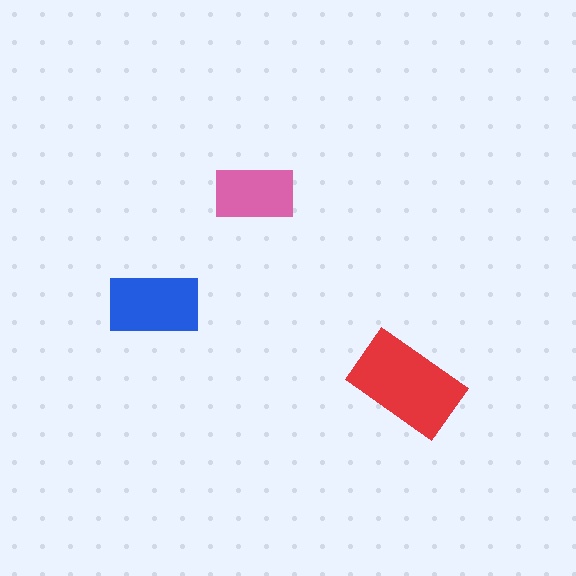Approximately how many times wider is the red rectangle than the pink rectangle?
About 1.5 times wider.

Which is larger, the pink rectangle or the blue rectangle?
The blue one.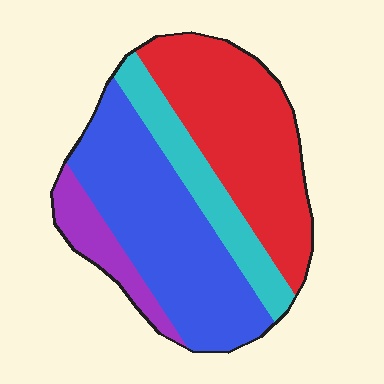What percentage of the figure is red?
Red covers roughly 35% of the figure.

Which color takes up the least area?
Purple, at roughly 10%.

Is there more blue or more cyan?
Blue.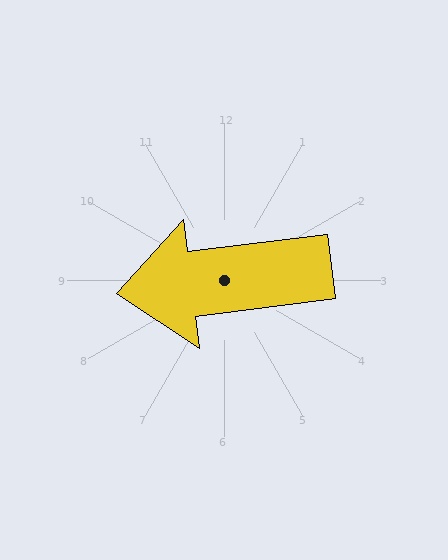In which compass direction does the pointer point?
West.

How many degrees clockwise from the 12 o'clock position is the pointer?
Approximately 263 degrees.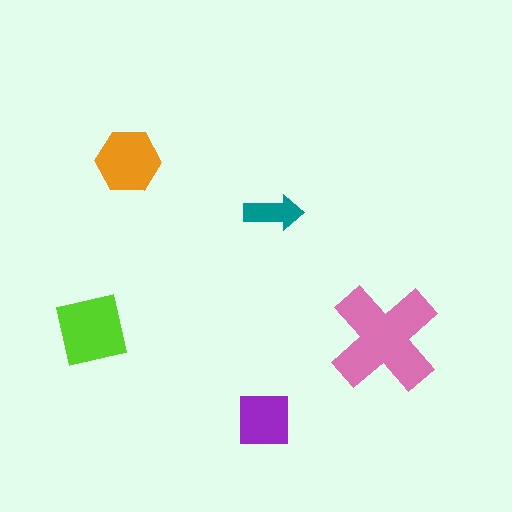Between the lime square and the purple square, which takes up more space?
The lime square.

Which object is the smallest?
The teal arrow.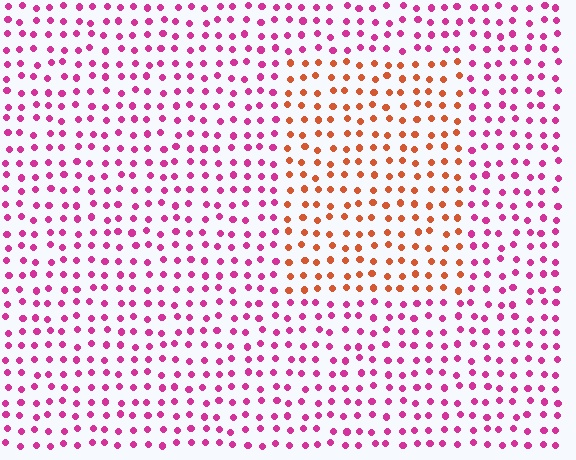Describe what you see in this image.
The image is filled with small magenta elements in a uniform arrangement. A rectangle-shaped region is visible where the elements are tinted to a slightly different hue, forming a subtle color boundary.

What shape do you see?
I see a rectangle.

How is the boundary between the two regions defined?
The boundary is defined purely by a slight shift in hue (about 53 degrees). Spacing, size, and orientation are identical on both sides.